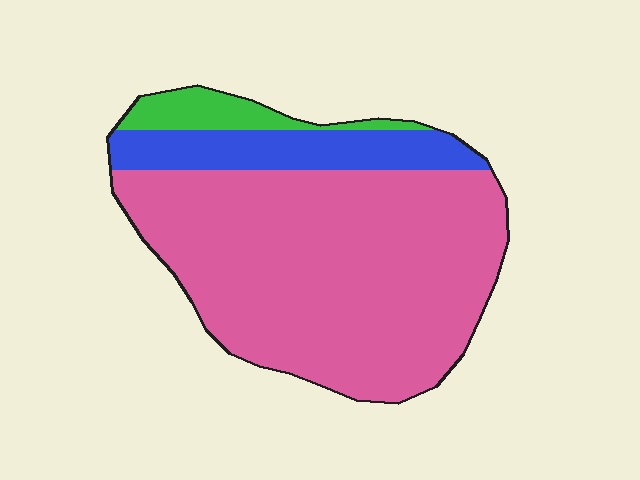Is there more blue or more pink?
Pink.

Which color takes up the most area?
Pink, at roughly 75%.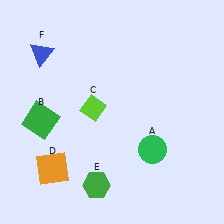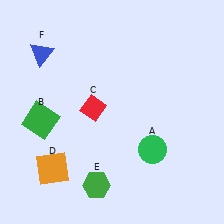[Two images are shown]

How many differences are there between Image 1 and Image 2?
There is 1 difference between the two images.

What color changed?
The diamond (C) changed from lime in Image 1 to red in Image 2.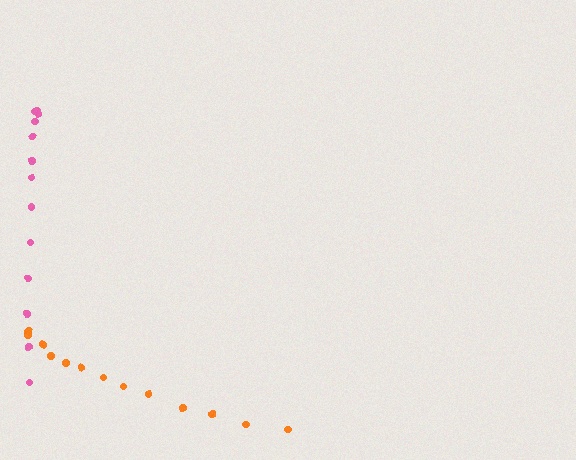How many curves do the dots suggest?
There are 2 distinct paths.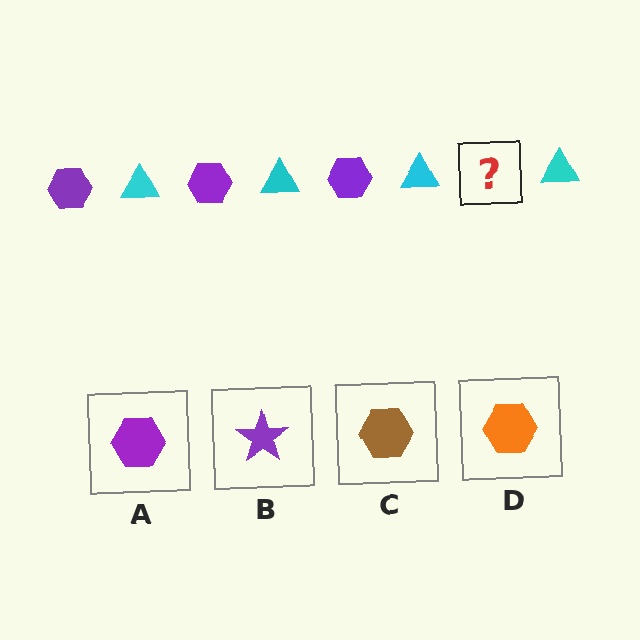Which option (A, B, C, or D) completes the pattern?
A.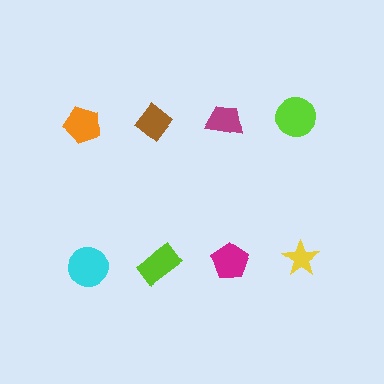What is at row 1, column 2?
A brown diamond.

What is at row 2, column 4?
A yellow star.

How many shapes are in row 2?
4 shapes.